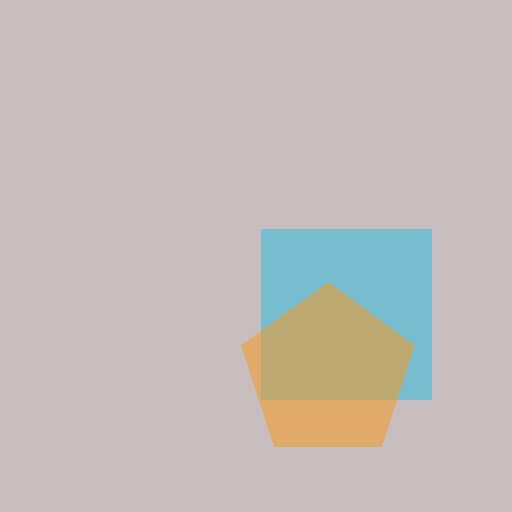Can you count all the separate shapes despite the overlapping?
Yes, there are 2 separate shapes.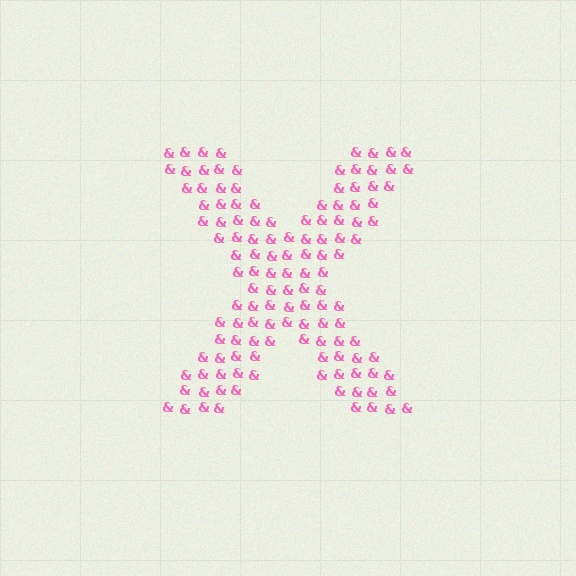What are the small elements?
The small elements are ampersands.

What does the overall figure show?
The overall figure shows the letter X.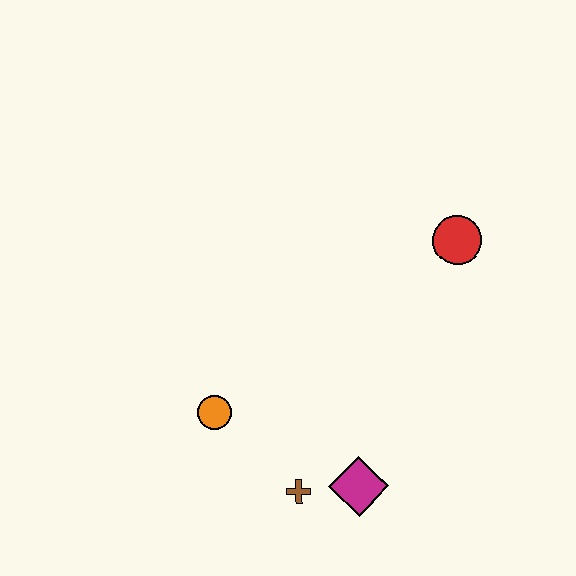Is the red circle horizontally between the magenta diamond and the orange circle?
No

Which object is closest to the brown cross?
The magenta diamond is closest to the brown cross.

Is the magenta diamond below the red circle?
Yes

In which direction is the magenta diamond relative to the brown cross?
The magenta diamond is to the right of the brown cross.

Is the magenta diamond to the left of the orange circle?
No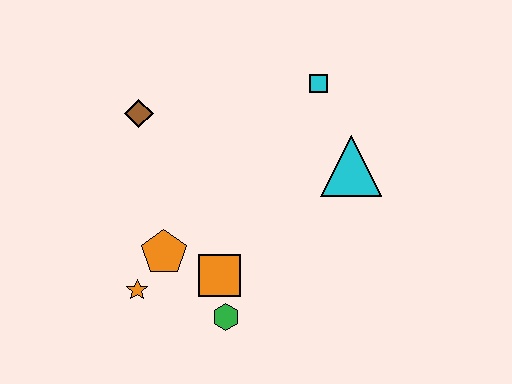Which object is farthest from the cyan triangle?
The orange star is farthest from the cyan triangle.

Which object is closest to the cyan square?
The cyan triangle is closest to the cyan square.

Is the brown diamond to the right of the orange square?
No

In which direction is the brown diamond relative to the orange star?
The brown diamond is above the orange star.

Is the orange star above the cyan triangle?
No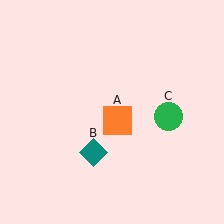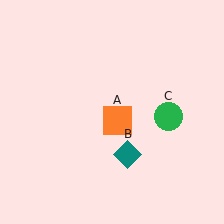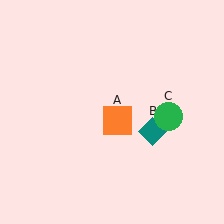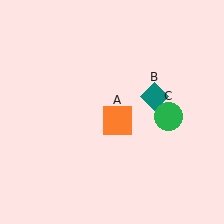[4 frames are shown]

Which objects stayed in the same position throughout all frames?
Orange square (object A) and green circle (object C) remained stationary.